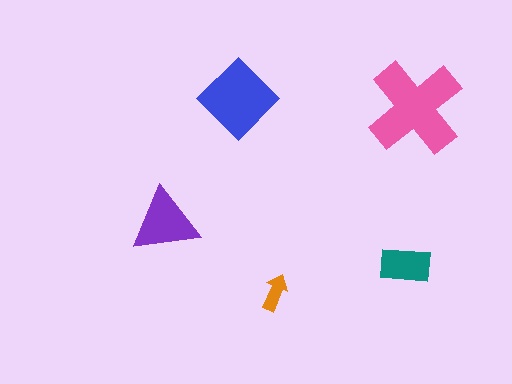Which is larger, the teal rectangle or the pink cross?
The pink cross.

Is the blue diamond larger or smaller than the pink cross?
Smaller.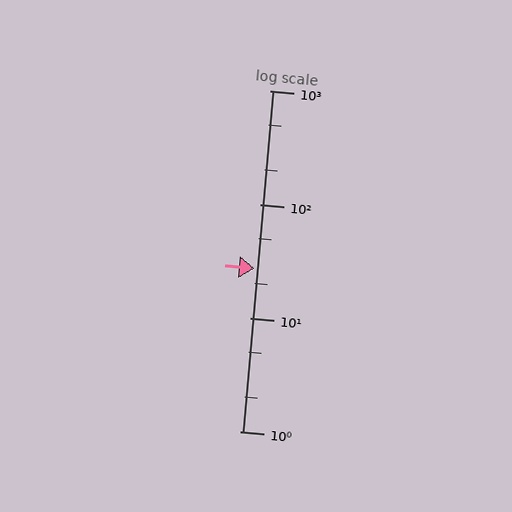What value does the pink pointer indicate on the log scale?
The pointer indicates approximately 27.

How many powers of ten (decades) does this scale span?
The scale spans 3 decades, from 1 to 1000.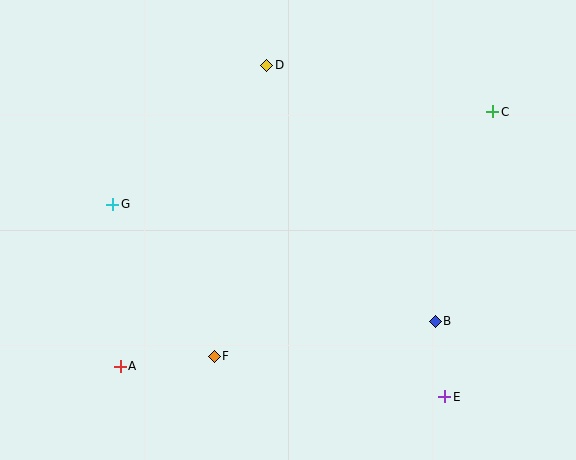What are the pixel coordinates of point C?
Point C is at (493, 112).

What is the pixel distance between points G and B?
The distance between G and B is 343 pixels.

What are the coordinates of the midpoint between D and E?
The midpoint between D and E is at (356, 231).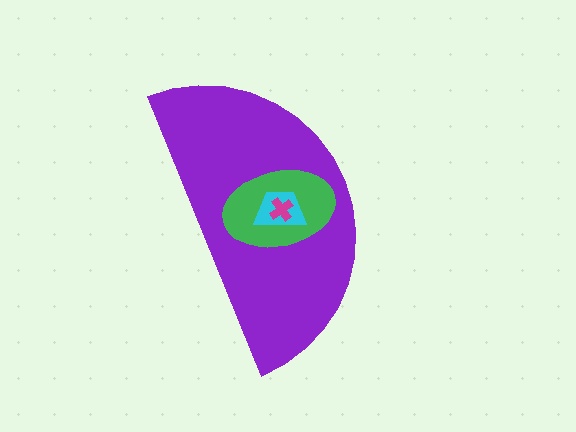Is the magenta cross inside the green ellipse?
Yes.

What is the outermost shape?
The purple semicircle.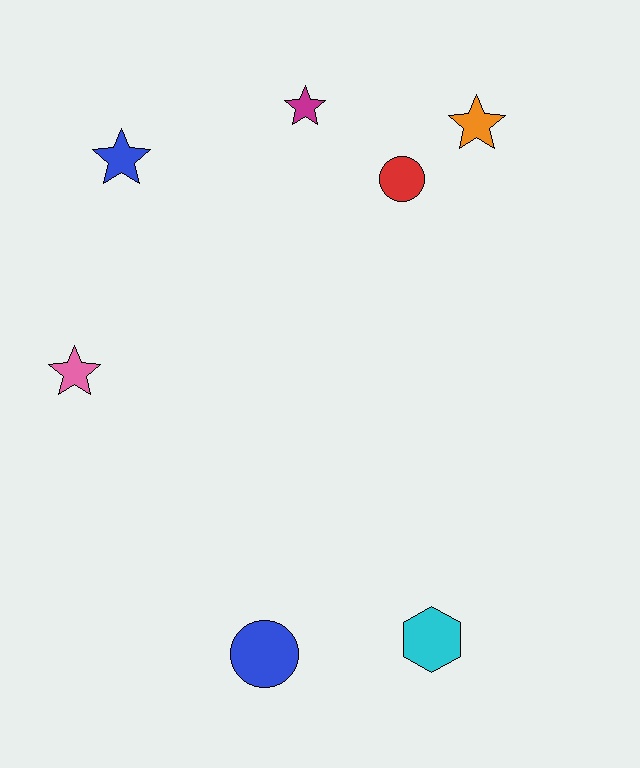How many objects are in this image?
There are 7 objects.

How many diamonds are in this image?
There are no diamonds.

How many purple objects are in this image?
There are no purple objects.